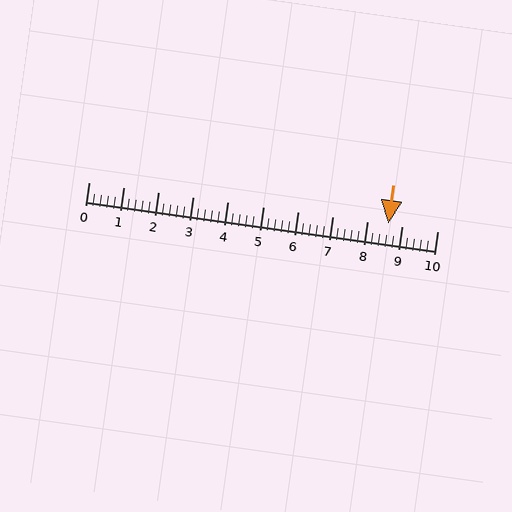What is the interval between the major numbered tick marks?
The major tick marks are spaced 1 units apart.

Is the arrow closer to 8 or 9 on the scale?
The arrow is closer to 9.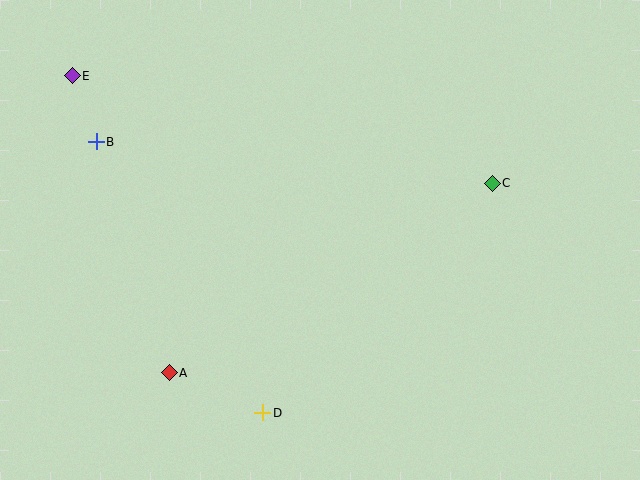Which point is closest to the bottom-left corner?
Point A is closest to the bottom-left corner.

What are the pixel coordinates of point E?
Point E is at (72, 76).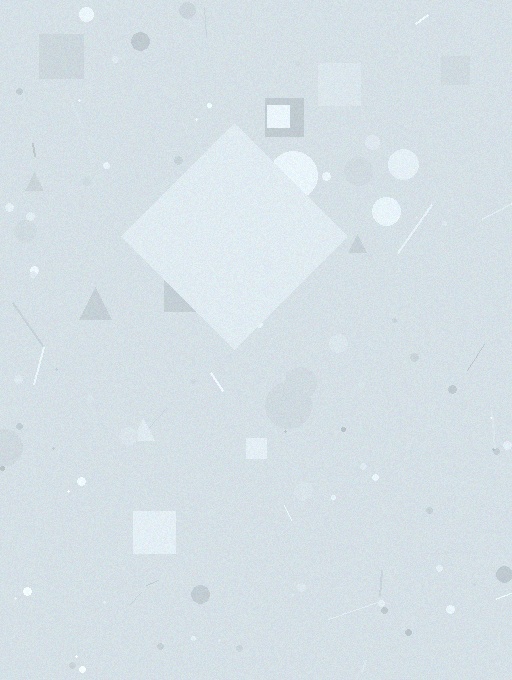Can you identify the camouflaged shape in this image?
The camouflaged shape is a diamond.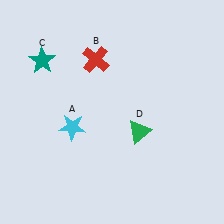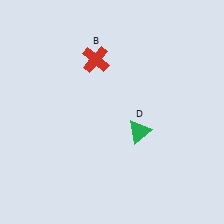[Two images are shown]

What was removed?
The teal star (C), the cyan star (A) were removed in Image 2.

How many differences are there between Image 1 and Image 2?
There are 2 differences between the two images.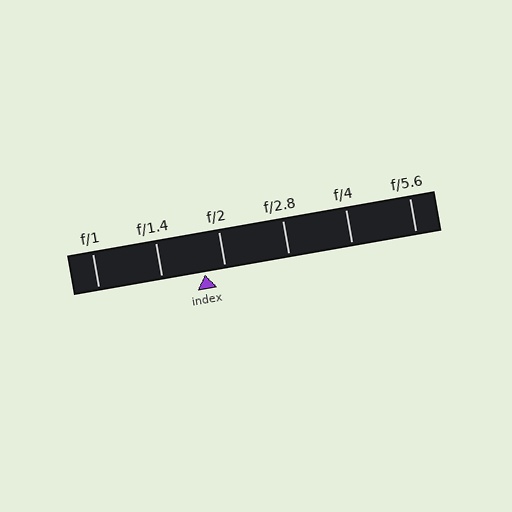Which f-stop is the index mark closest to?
The index mark is closest to f/2.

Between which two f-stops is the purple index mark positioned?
The index mark is between f/1.4 and f/2.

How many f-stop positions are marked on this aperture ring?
There are 6 f-stop positions marked.